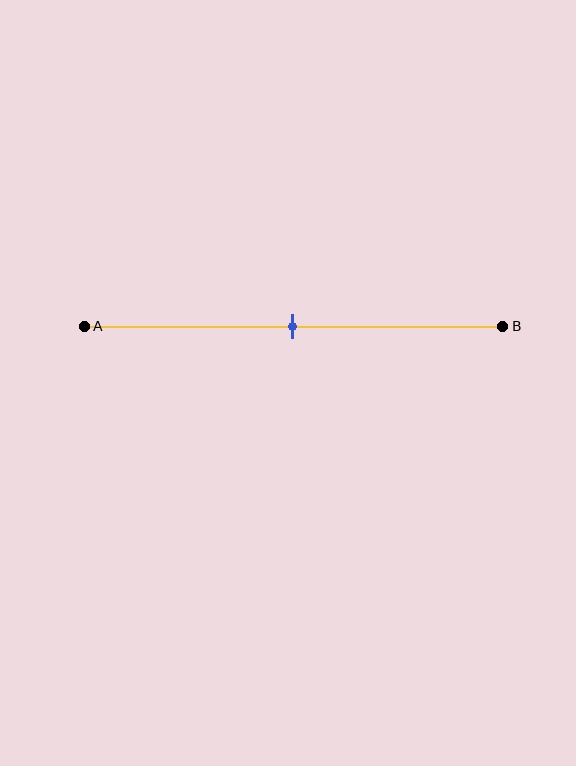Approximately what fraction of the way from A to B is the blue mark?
The blue mark is approximately 50% of the way from A to B.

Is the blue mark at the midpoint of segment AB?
Yes, the mark is approximately at the midpoint.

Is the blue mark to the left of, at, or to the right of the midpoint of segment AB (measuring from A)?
The blue mark is approximately at the midpoint of segment AB.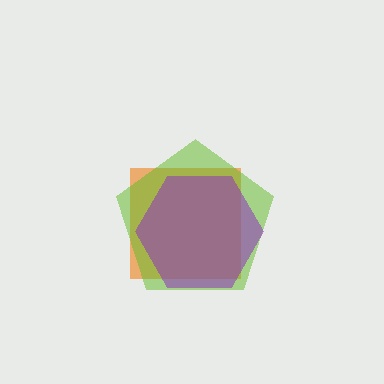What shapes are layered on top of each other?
The layered shapes are: an orange square, a lime pentagon, a purple hexagon.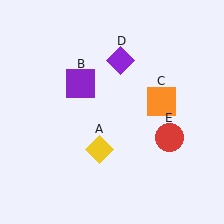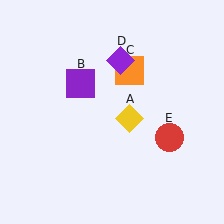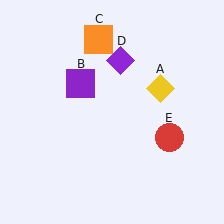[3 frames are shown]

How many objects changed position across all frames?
2 objects changed position: yellow diamond (object A), orange square (object C).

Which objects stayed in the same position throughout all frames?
Purple square (object B) and purple diamond (object D) and red circle (object E) remained stationary.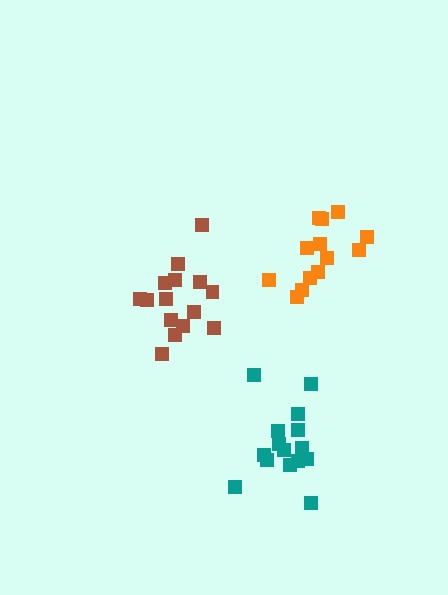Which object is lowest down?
The teal cluster is bottommost.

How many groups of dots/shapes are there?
There are 3 groups.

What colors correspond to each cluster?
The clusters are colored: brown, teal, orange.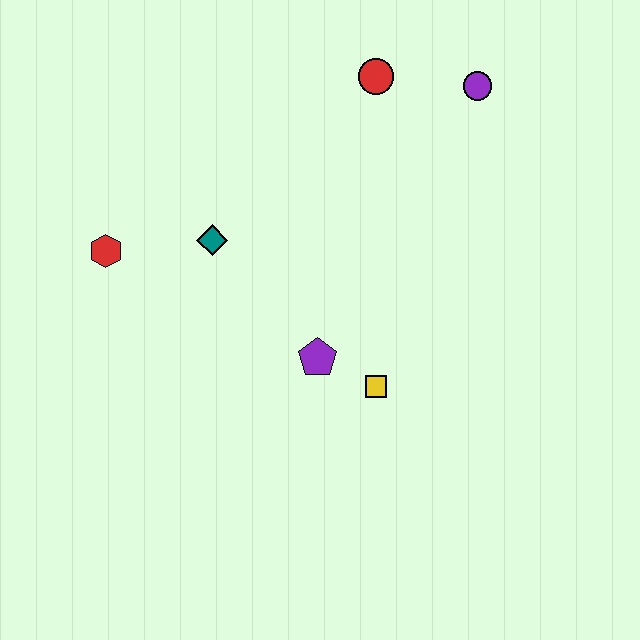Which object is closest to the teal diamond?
The red hexagon is closest to the teal diamond.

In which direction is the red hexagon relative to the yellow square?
The red hexagon is to the left of the yellow square.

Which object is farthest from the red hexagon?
The purple circle is farthest from the red hexagon.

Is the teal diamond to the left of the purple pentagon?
Yes